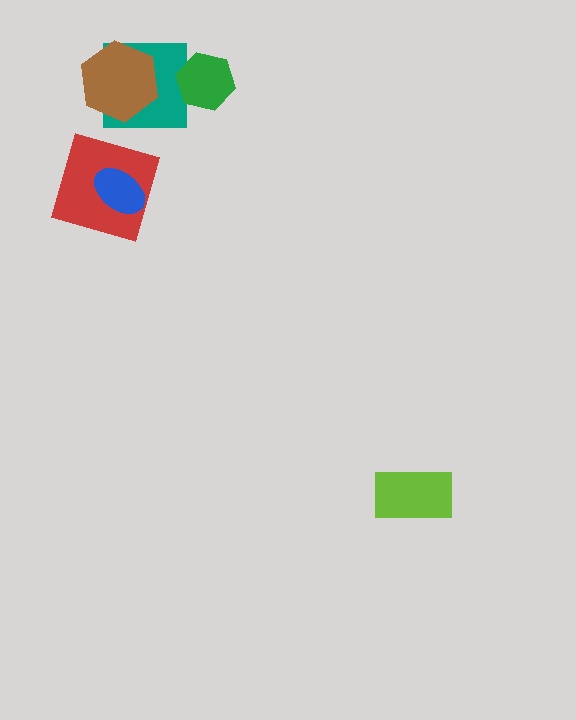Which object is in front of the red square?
The blue ellipse is in front of the red square.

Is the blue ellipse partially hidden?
No, no other shape covers it.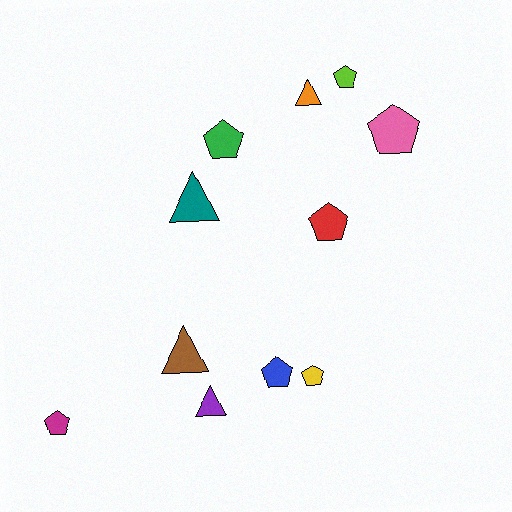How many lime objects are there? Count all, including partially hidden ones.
There is 1 lime object.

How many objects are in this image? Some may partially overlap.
There are 11 objects.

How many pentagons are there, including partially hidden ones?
There are 7 pentagons.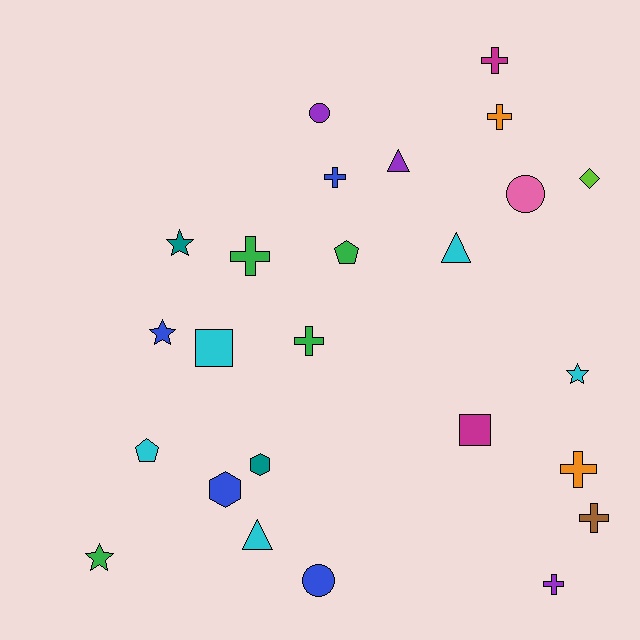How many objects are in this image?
There are 25 objects.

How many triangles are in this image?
There are 3 triangles.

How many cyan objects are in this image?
There are 5 cyan objects.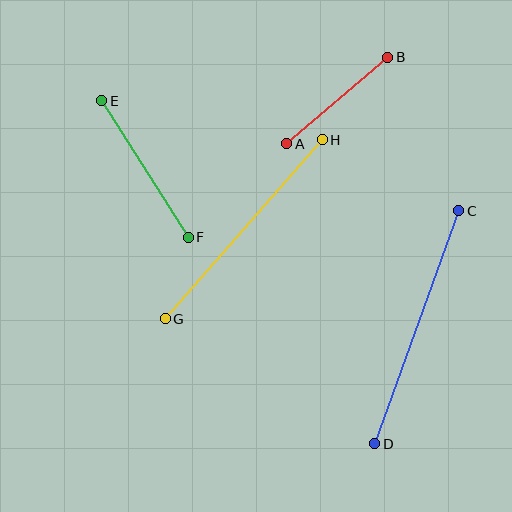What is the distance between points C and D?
The distance is approximately 248 pixels.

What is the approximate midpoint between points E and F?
The midpoint is at approximately (145, 169) pixels.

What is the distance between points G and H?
The distance is approximately 238 pixels.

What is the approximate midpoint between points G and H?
The midpoint is at approximately (244, 229) pixels.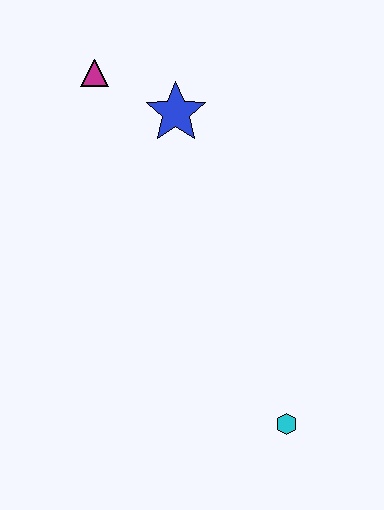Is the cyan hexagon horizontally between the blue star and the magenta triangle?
No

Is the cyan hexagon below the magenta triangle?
Yes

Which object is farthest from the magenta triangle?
The cyan hexagon is farthest from the magenta triangle.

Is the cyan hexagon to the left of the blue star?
No